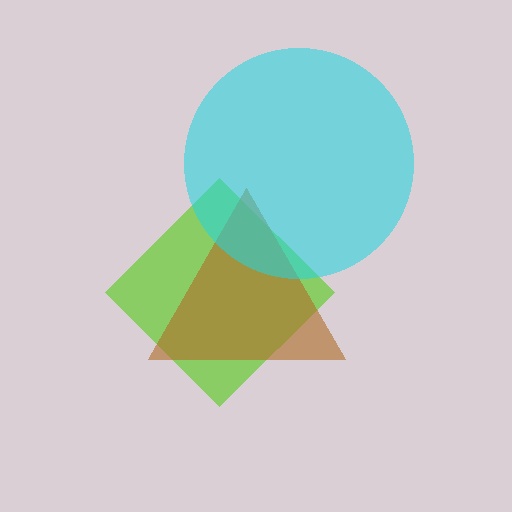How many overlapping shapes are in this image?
There are 3 overlapping shapes in the image.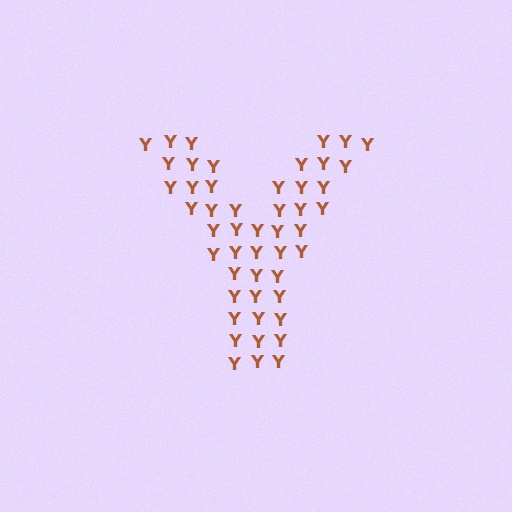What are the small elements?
The small elements are letter Y's.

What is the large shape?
The large shape is the letter Y.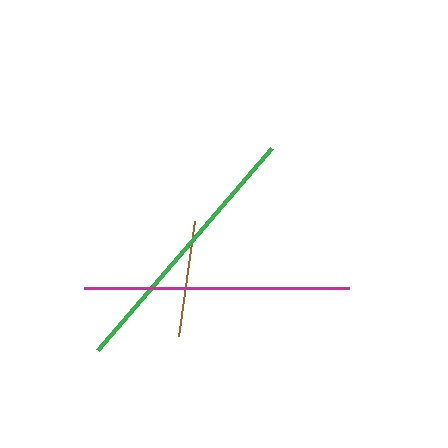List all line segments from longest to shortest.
From longest to shortest: green, magenta, brown.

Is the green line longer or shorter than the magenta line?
The green line is longer than the magenta line.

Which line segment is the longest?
The green line is the longest at approximately 266 pixels.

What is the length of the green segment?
The green segment is approximately 266 pixels long.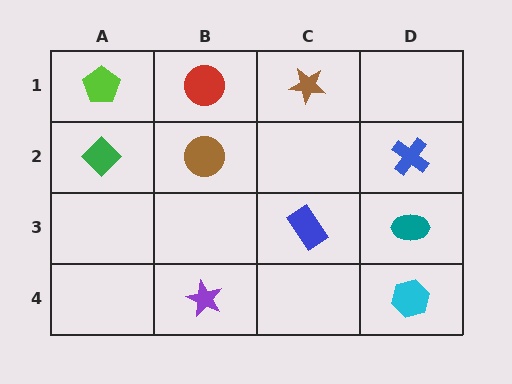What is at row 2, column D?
A blue cross.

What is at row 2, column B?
A brown circle.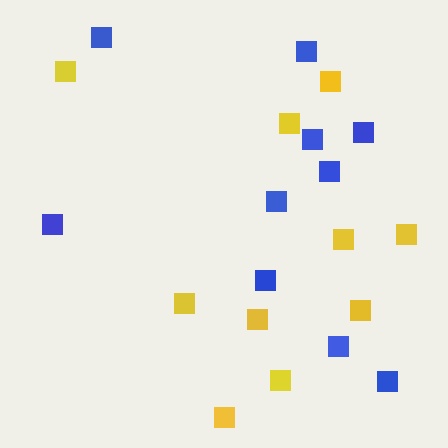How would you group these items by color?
There are 2 groups: one group of blue squares (10) and one group of yellow squares (10).